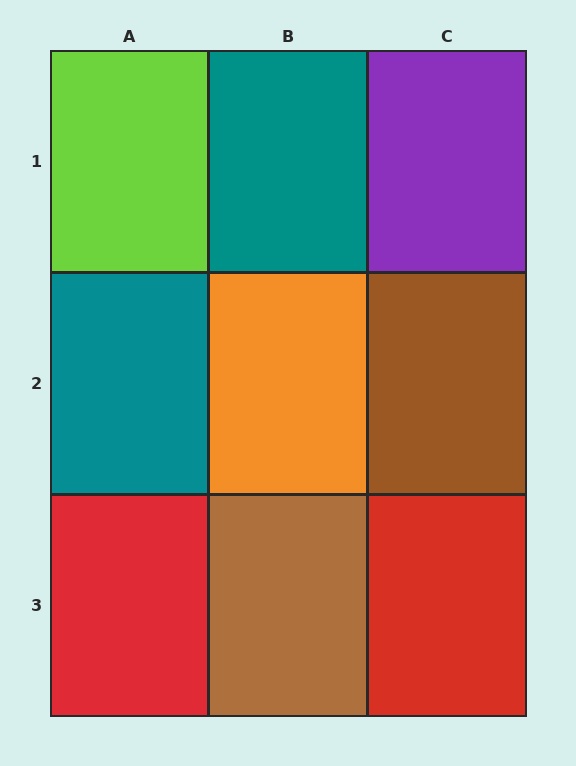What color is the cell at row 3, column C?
Red.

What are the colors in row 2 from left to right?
Teal, orange, brown.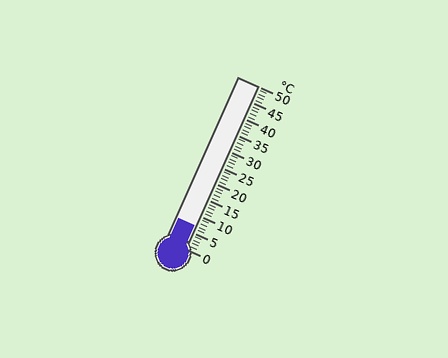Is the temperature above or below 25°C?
The temperature is below 25°C.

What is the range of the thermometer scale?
The thermometer scale ranges from 0°C to 50°C.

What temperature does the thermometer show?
The thermometer shows approximately 7°C.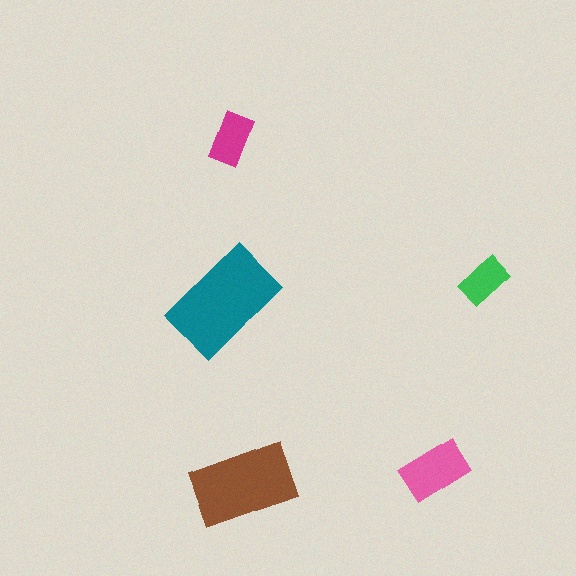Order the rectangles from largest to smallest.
the teal one, the brown one, the pink one, the magenta one, the green one.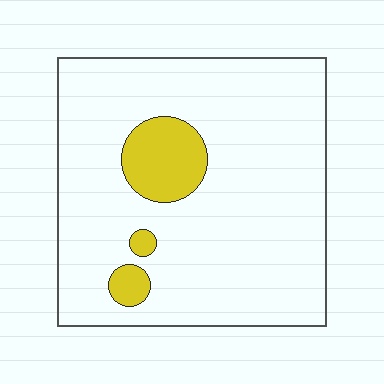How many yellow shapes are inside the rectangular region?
3.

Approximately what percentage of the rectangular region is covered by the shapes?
Approximately 10%.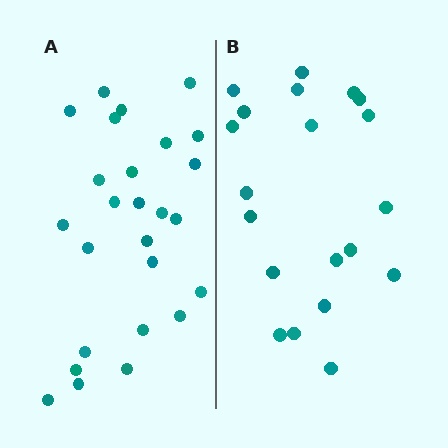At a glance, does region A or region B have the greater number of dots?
Region A (the left region) has more dots.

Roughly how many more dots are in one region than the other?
Region A has about 6 more dots than region B.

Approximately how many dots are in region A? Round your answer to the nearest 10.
About 30 dots. (The exact count is 26, which rounds to 30.)